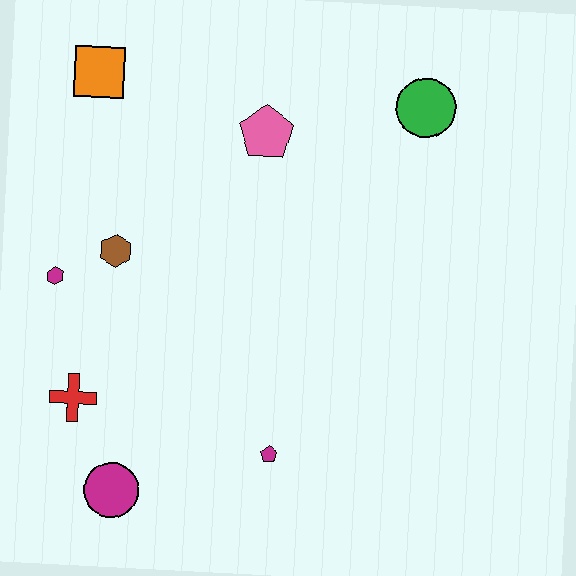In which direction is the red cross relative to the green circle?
The red cross is to the left of the green circle.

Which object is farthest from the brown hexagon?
The green circle is farthest from the brown hexagon.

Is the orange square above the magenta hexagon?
Yes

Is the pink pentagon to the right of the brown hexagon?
Yes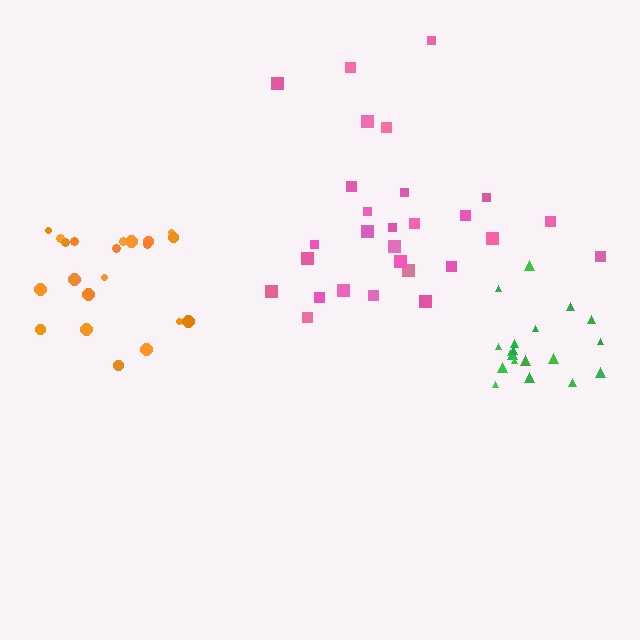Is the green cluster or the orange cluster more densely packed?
Green.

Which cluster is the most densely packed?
Green.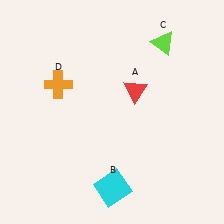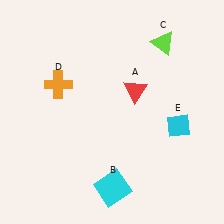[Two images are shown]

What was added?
A cyan diamond (E) was added in Image 2.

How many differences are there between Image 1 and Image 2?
There is 1 difference between the two images.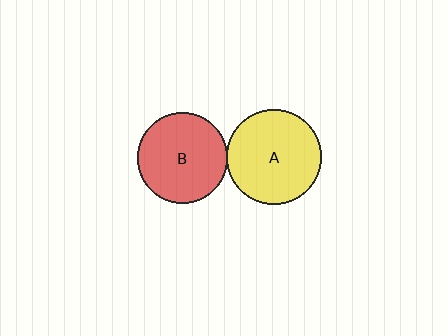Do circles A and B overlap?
Yes.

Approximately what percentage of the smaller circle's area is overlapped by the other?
Approximately 5%.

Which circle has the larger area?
Circle A (yellow).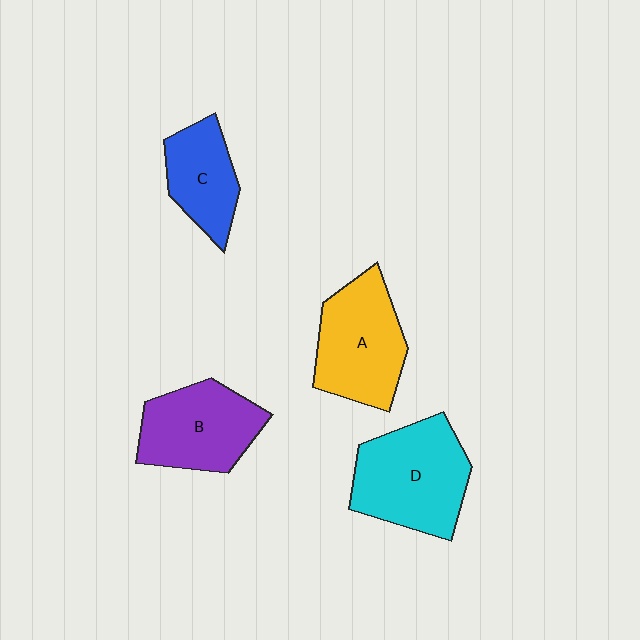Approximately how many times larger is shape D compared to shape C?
Approximately 1.6 times.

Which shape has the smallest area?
Shape C (blue).